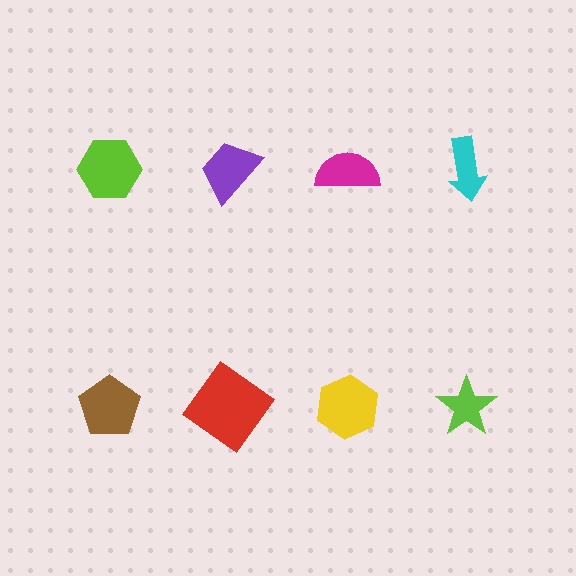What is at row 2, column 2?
A red diamond.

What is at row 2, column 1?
A brown pentagon.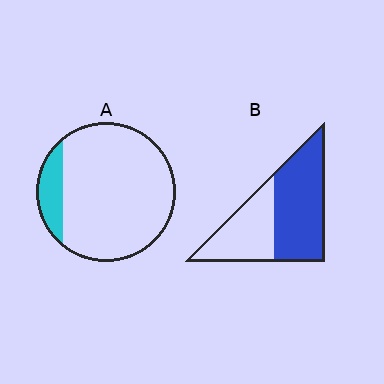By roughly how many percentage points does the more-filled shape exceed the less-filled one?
By roughly 45 percentage points (B over A).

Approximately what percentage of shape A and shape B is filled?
A is approximately 15% and B is approximately 60%.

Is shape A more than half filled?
No.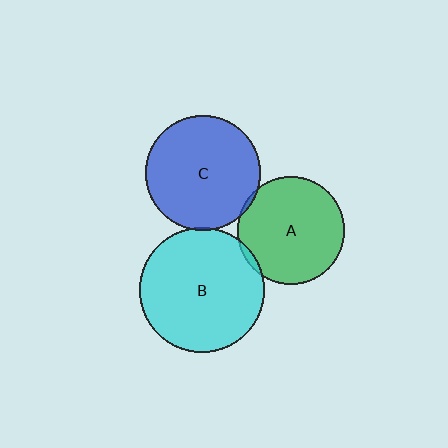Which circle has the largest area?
Circle B (cyan).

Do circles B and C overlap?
Yes.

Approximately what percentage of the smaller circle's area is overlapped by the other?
Approximately 5%.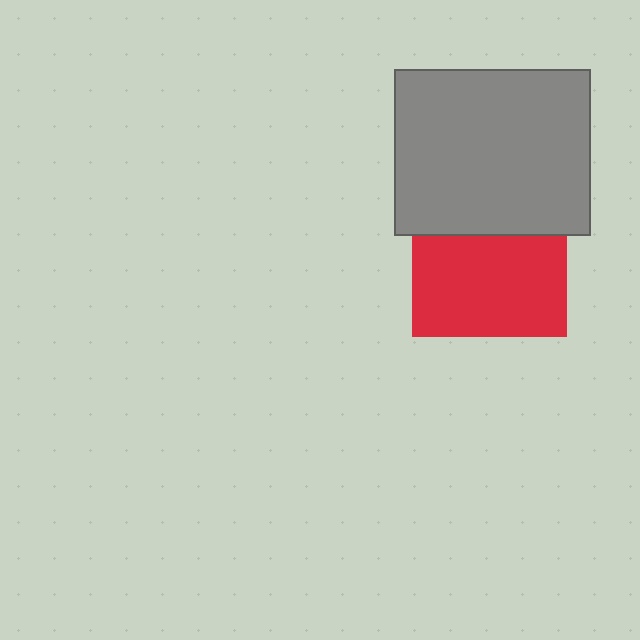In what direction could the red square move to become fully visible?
The red square could move down. That would shift it out from behind the gray rectangle entirely.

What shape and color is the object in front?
The object in front is a gray rectangle.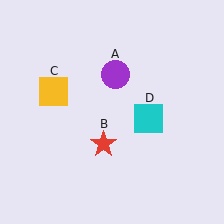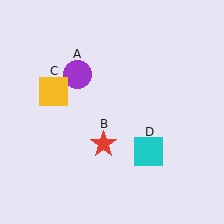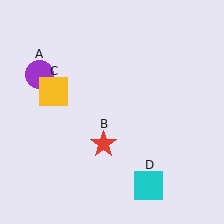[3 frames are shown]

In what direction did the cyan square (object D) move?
The cyan square (object D) moved down.